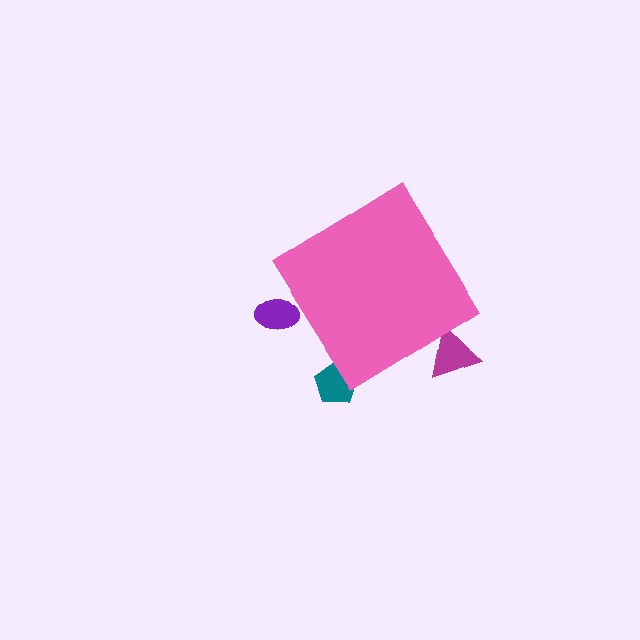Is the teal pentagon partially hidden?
Yes, the teal pentagon is partially hidden behind the pink diamond.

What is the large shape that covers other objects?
A pink diamond.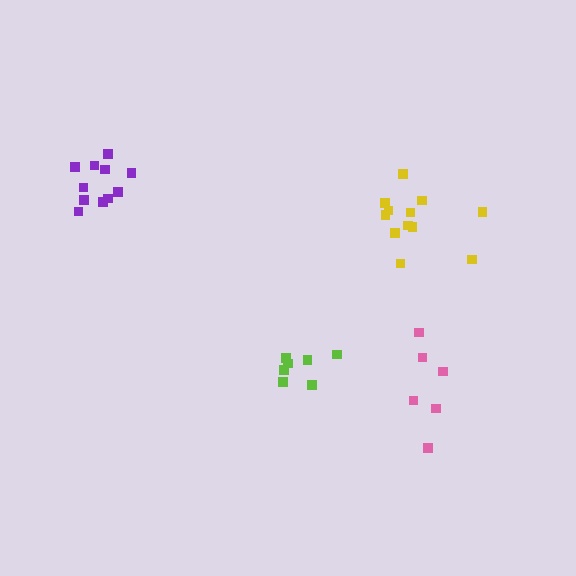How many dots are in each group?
Group 1: 11 dots, Group 2: 6 dots, Group 3: 12 dots, Group 4: 7 dots (36 total).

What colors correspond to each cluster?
The clusters are colored: purple, pink, yellow, lime.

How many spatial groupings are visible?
There are 4 spatial groupings.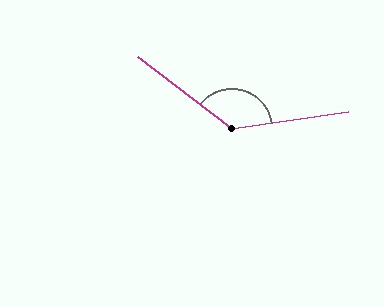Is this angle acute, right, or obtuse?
It is obtuse.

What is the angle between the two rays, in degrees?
Approximately 134 degrees.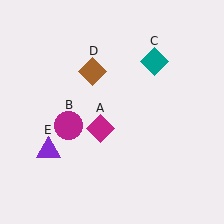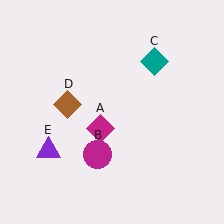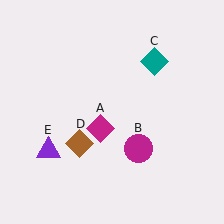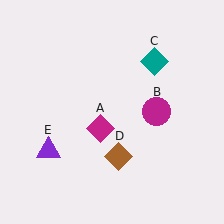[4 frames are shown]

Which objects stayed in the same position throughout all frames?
Magenta diamond (object A) and teal diamond (object C) and purple triangle (object E) remained stationary.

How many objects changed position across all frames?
2 objects changed position: magenta circle (object B), brown diamond (object D).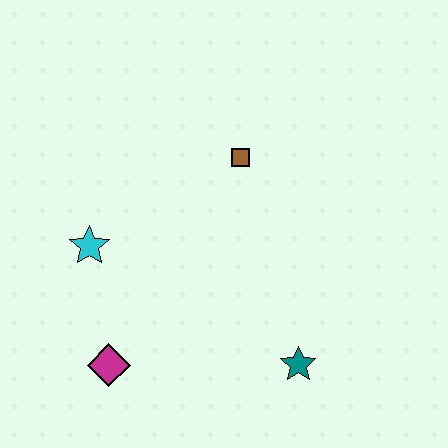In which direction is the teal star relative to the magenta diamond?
The teal star is to the right of the magenta diamond.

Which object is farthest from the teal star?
The cyan star is farthest from the teal star.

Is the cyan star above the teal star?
Yes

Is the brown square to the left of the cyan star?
No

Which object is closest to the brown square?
The cyan star is closest to the brown square.